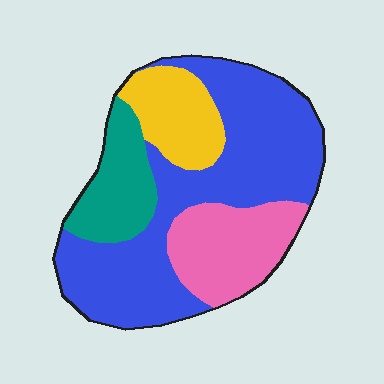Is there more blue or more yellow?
Blue.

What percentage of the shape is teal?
Teal covers roughly 15% of the shape.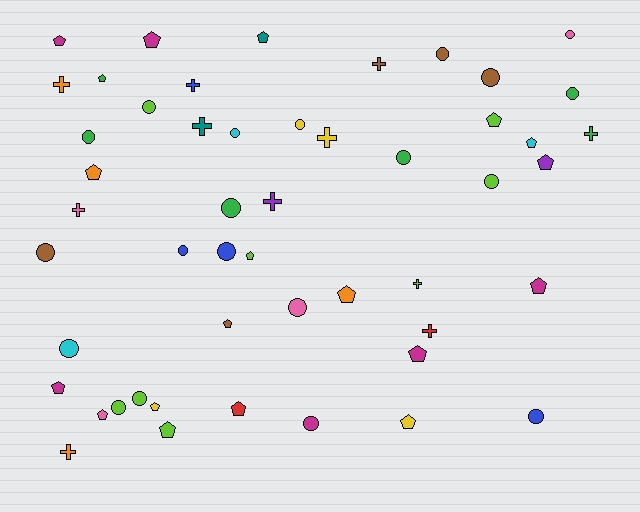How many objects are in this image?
There are 50 objects.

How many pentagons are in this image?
There are 19 pentagons.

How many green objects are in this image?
There are 6 green objects.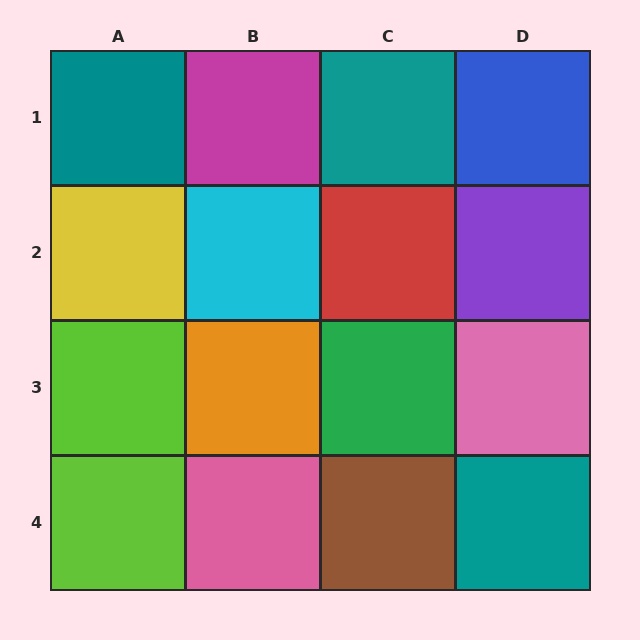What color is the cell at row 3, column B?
Orange.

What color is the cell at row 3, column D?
Pink.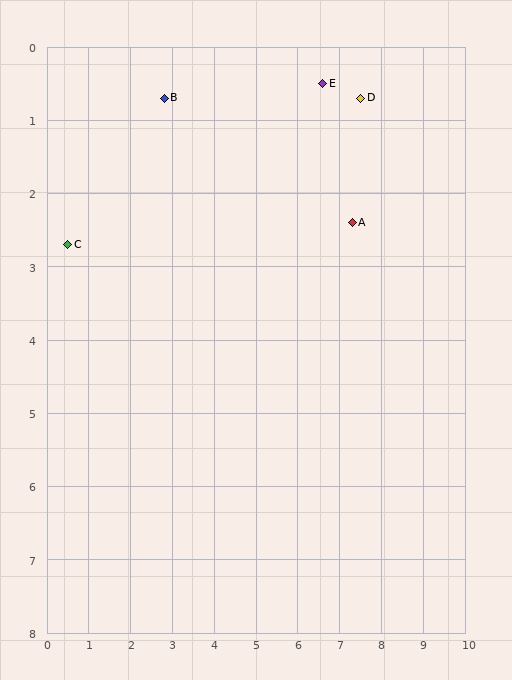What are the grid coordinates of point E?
Point E is at approximately (6.6, 0.5).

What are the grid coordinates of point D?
Point D is at approximately (7.5, 0.7).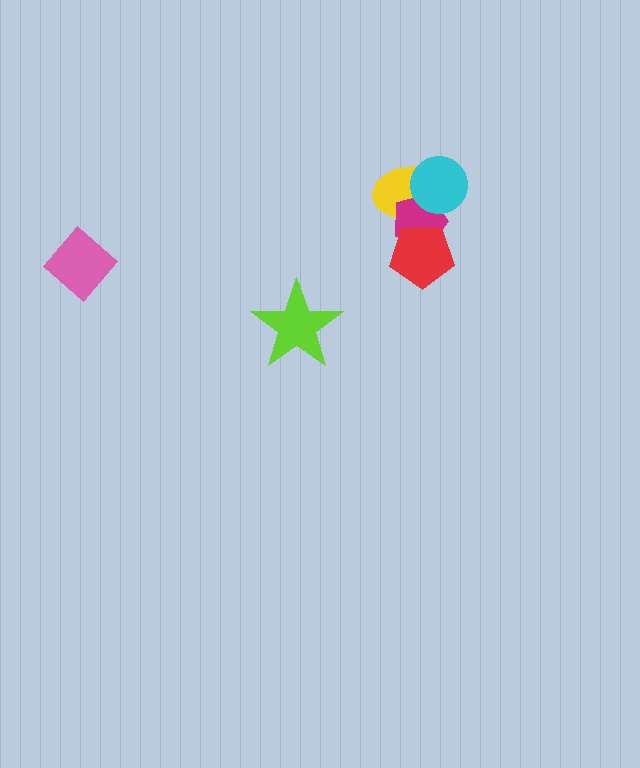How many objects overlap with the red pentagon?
2 objects overlap with the red pentagon.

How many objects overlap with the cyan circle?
2 objects overlap with the cyan circle.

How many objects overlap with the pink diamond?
0 objects overlap with the pink diamond.